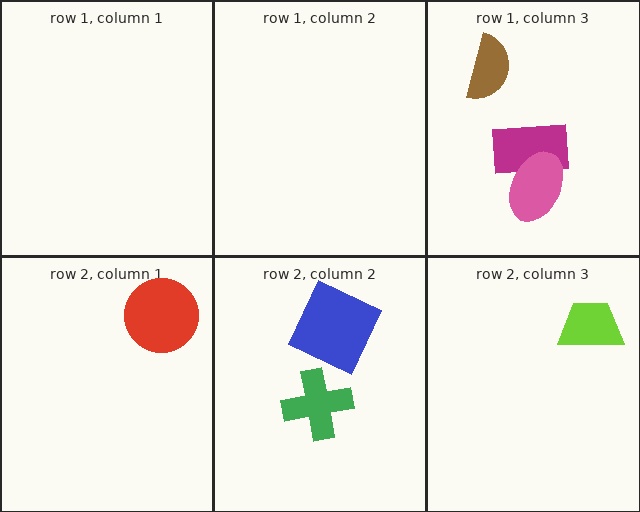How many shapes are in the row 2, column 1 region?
1.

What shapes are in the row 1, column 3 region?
The magenta rectangle, the pink ellipse, the brown semicircle.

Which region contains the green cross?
The row 2, column 2 region.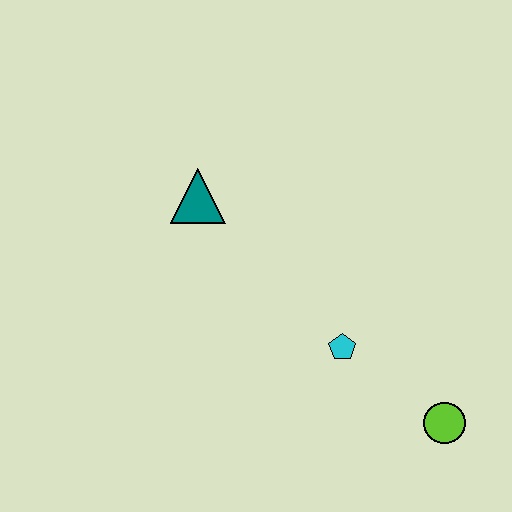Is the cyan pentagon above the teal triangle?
No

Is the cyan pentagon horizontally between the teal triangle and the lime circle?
Yes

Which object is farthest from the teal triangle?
The lime circle is farthest from the teal triangle.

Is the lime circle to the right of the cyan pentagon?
Yes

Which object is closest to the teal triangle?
The cyan pentagon is closest to the teal triangle.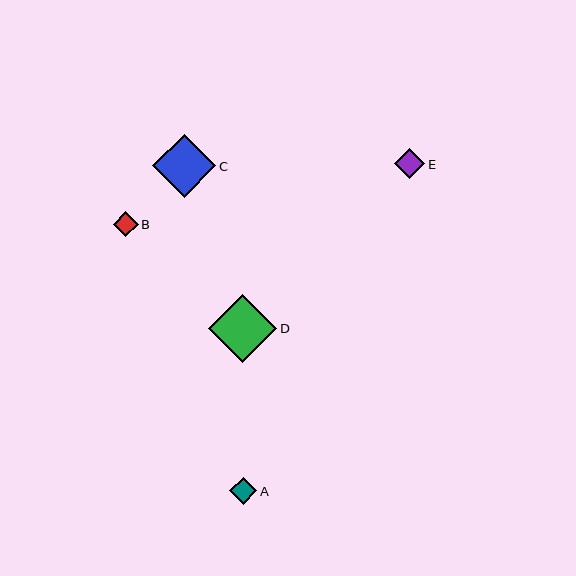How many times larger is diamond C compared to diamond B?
Diamond C is approximately 2.5 times the size of diamond B.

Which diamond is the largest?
Diamond D is the largest with a size of approximately 68 pixels.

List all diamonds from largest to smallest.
From largest to smallest: D, C, E, A, B.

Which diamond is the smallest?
Diamond B is the smallest with a size of approximately 25 pixels.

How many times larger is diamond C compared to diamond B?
Diamond C is approximately 2.5 times the size of diamond B.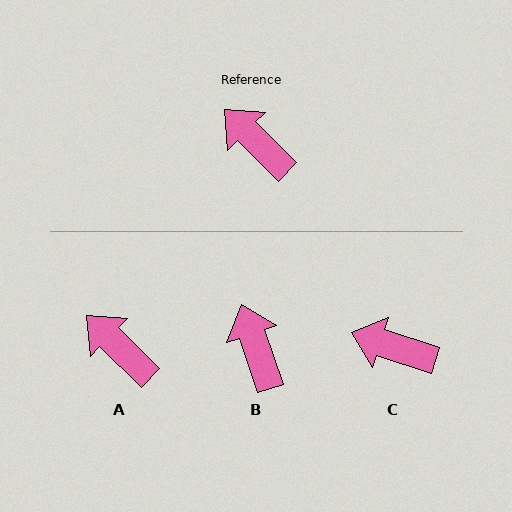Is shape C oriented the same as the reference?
No, it is off by about 26 degrees.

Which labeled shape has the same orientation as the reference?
A.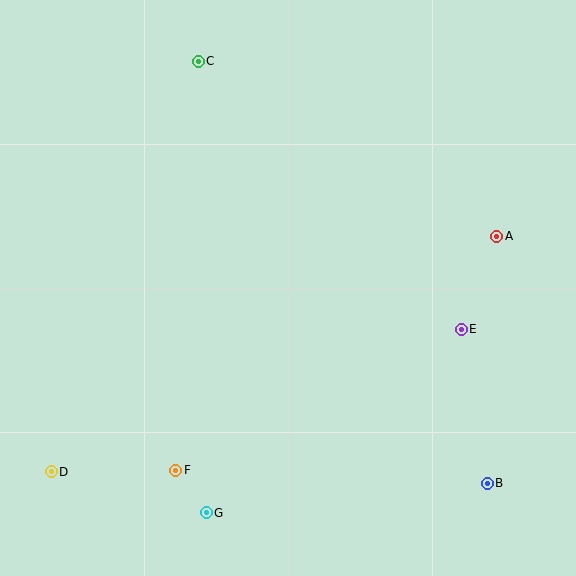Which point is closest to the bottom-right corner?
Point B is closest to the bottom-right corner.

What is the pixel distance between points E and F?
The distance between E and F is 318 pixels.